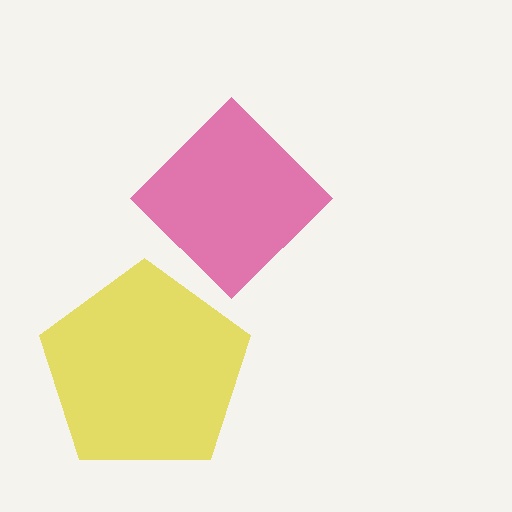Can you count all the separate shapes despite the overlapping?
Yes, there are 2 separate shapes.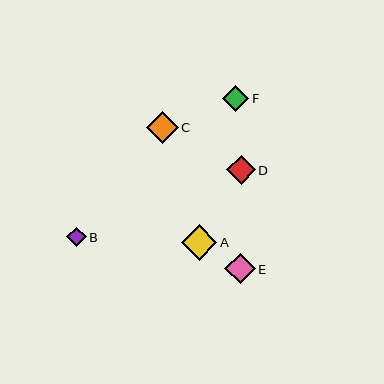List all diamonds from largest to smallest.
From largest to smallest: A, C, E, D, F, B.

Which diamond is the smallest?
Diamond B is the smallest with a size of approximately 20 pixels.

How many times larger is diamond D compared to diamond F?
Diamond D is approximately 1.1 times the size of diamond F.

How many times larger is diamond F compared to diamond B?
Diamond F is approximately 1.3 times the size of diamond B.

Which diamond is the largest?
Diamond A is the largest with a size of approximately 36 pixels.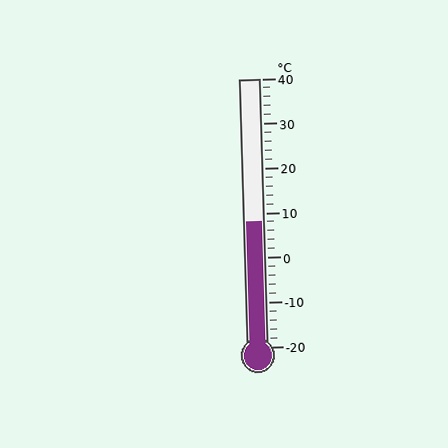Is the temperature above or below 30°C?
The temperature is below 30°C.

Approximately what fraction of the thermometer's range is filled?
The thermometer is filled to approximately 45% of its range.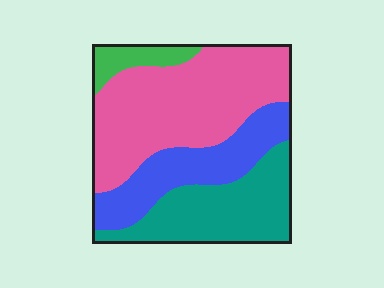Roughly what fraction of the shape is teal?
Teal covers roughly 25% of the shape.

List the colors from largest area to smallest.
From largest to smallest: pink, teal, blue, green.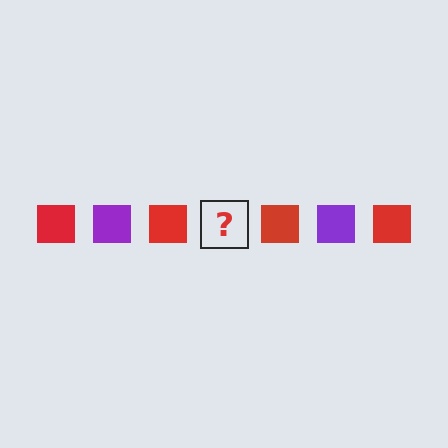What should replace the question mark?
The question mark should be replaced with a purple square.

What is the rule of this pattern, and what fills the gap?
The rule is that the pattern cycles through red, purple squares. The gap should be filled with a purple square.